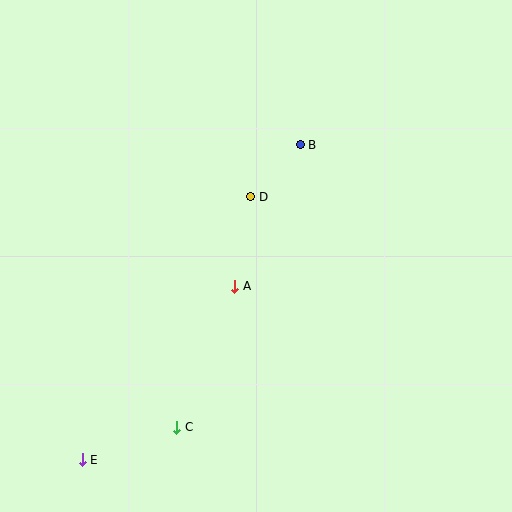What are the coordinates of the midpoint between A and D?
The midpoint between A and D is at (243, 242).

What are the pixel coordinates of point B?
Point B is at (300, 145).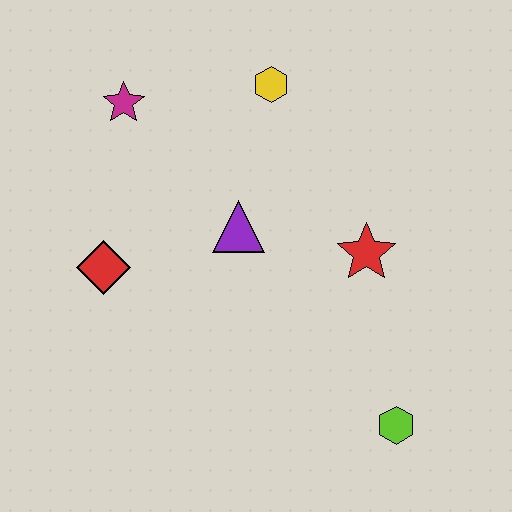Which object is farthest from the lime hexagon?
The magenta star is farthest from the lime hexagon.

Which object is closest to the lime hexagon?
The red star is closest to the lime hexagon.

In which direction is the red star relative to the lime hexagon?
The red star is above the lime hexagon.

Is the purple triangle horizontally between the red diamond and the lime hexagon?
Yes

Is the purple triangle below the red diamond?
No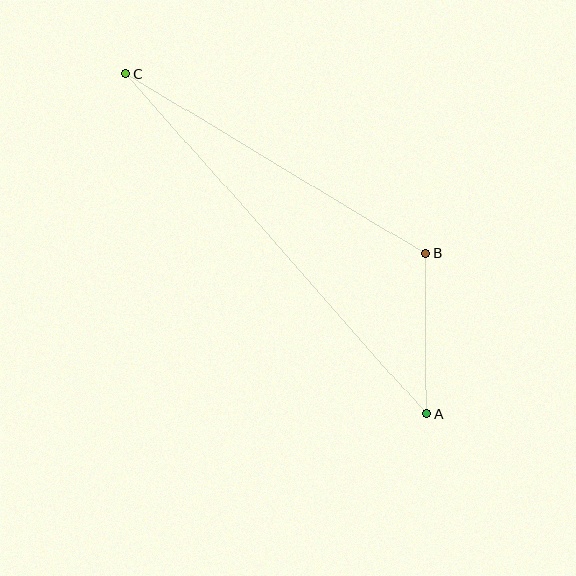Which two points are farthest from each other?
Points A and C are farthest from each other.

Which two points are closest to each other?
Points A and B are closest to each other.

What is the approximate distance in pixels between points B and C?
The distance between B and C is approximately 350 pixels.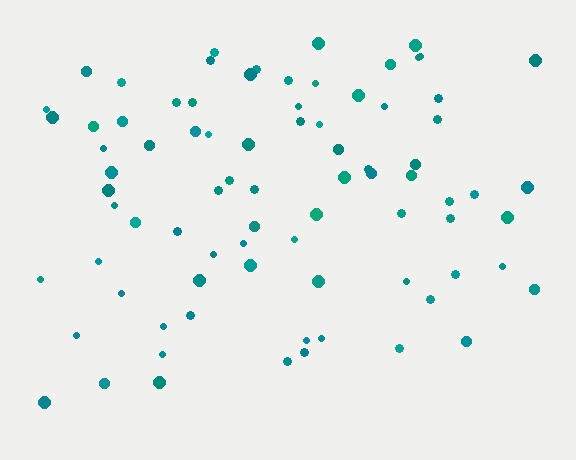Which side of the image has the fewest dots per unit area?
The bottom.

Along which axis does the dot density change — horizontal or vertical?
Vertical.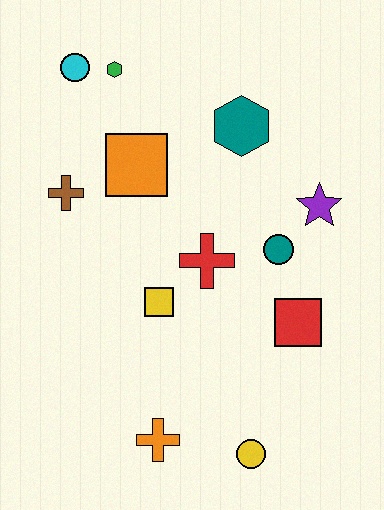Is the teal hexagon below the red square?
No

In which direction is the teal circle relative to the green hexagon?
The teal circle is below the green hexagon.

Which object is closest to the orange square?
The brown cross is closest to the orange square.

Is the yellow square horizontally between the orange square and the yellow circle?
Yes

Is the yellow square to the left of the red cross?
Yes